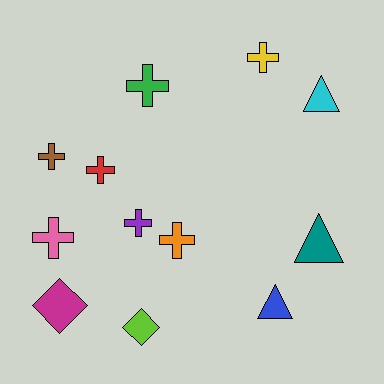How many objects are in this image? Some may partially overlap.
There are 12 objects.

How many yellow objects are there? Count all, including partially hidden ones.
There is 1 yellow object.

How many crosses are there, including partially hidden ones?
There are 7 crosses.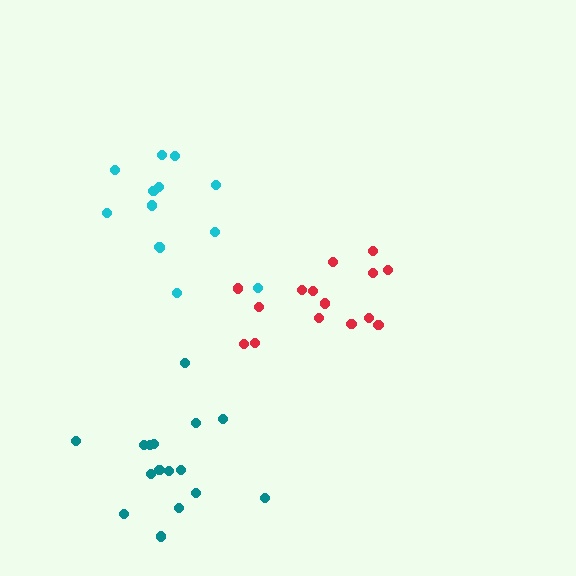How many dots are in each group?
Group 1: 16 dots, Group 2: 15 dots, Group 3: 13 dots (44 total).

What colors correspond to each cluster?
The clusters are colored: teal, red, cyan.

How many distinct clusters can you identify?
There are 3 distinct clusters.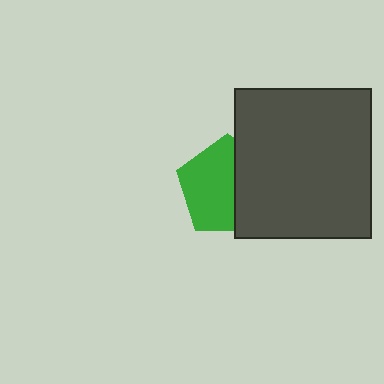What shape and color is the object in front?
The object in front is a dark gray rectangle.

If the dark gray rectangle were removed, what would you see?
You would see the complete green pentagon.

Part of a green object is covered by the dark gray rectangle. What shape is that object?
It is a pentagon.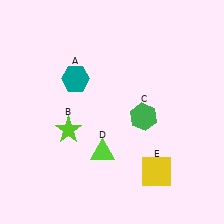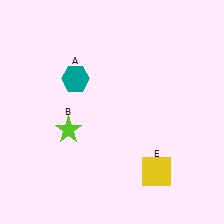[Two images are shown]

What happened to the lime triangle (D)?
The lime triangle (D) was removed in Image 2. It was in the bottom-left area of Image 1.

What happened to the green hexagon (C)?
The green hexagon (C) was removed in Image 2. It was in the bottom-right area of Image 1.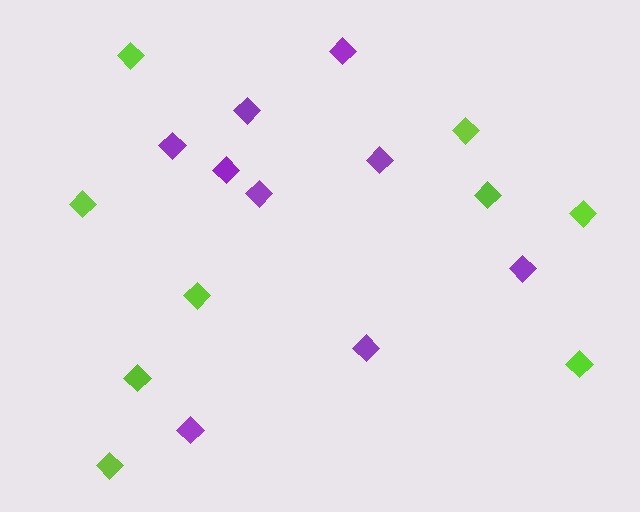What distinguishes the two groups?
There are 2 groups: one group of purple diamonds (9) and one group of lime diamonds (9).